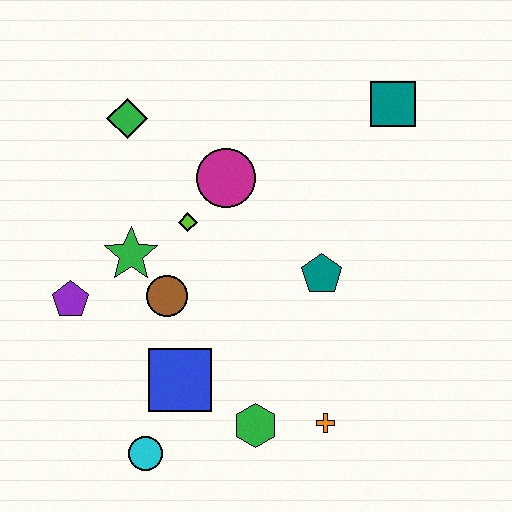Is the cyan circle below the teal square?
Yes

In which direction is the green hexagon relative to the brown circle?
The green hexagon is below the brown circle.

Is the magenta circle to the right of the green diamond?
Yes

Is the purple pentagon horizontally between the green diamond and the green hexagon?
No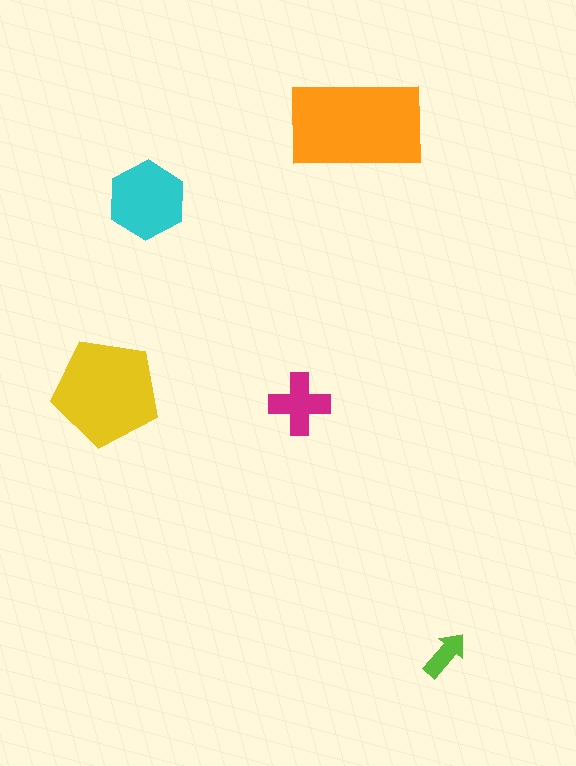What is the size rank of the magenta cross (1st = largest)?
4th.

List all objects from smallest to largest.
The lime arrow, the magenta cross, the cyan hexagon, the yellow pentagon, the orange rectangle.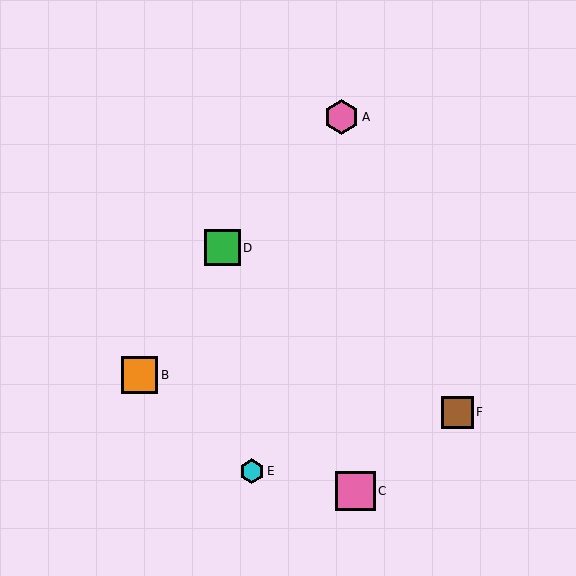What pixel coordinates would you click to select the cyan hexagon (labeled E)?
Click at (252, 471) to select the cyan hexagon E.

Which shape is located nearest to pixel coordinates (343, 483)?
The pink square (labeled C) at (356, 491) is nearest to that location.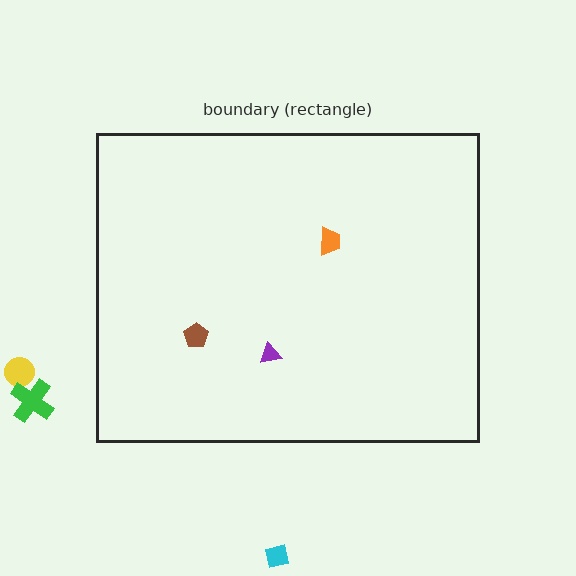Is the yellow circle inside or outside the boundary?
Outside.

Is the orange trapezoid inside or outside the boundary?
Inside.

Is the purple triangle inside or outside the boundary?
Inside.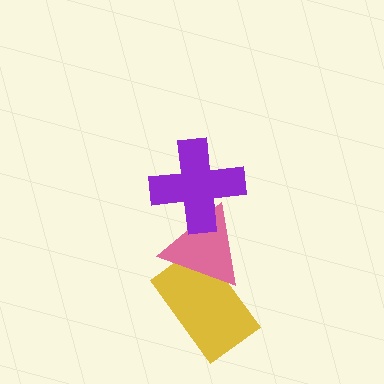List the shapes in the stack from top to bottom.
From top to bottom: the purple cross, the pink triangle, the yellow rectangle.